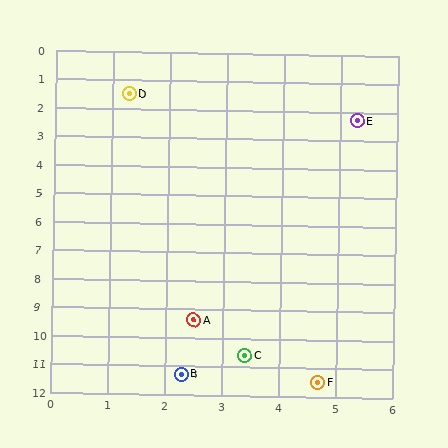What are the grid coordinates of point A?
Point A is at approximately (2.5, 9.4).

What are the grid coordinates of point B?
Point B is at approximately (2.3, 11.3).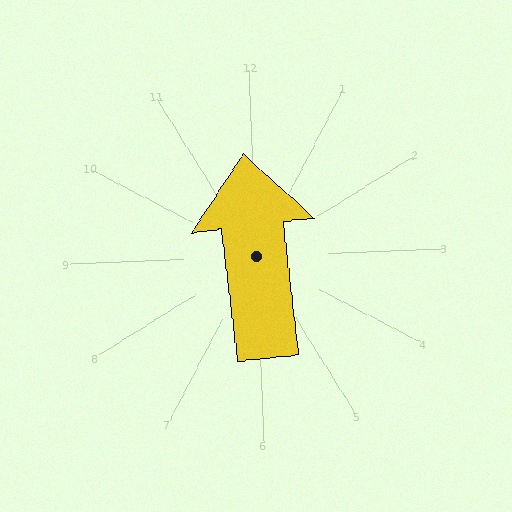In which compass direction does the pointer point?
North.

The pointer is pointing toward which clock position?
Roughly 12 o'clock.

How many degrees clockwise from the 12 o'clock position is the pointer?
Approximately 356 degrees.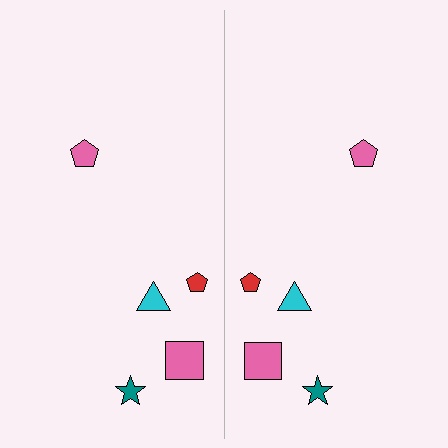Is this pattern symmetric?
Yes, this pattern has bilateral (reflection) symmetry.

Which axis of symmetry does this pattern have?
The pattern has a vertical axis of symmetry running through the center of the image.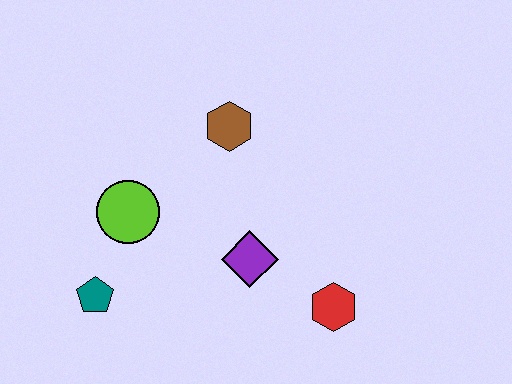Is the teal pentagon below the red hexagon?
No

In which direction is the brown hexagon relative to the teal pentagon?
The brown hexagon is above the teal pentagon.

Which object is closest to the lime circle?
The teal pentagon is closest to the lime circle.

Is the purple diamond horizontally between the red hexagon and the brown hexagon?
Yes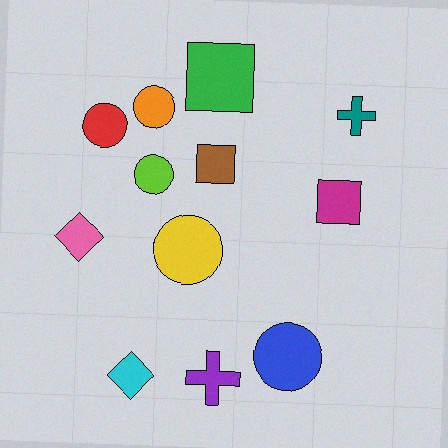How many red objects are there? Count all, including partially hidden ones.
There is 1 red object.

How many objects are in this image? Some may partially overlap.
There are 12 objects.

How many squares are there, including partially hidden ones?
There are 3 squares.